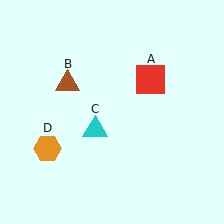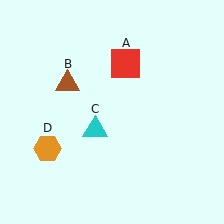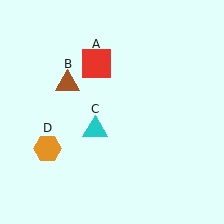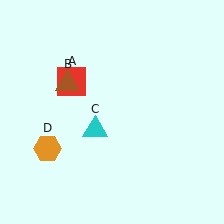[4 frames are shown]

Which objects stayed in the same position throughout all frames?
Brown triangle (object B) and cyan triangle (object C) and orange hexagon (object D) remained stationary.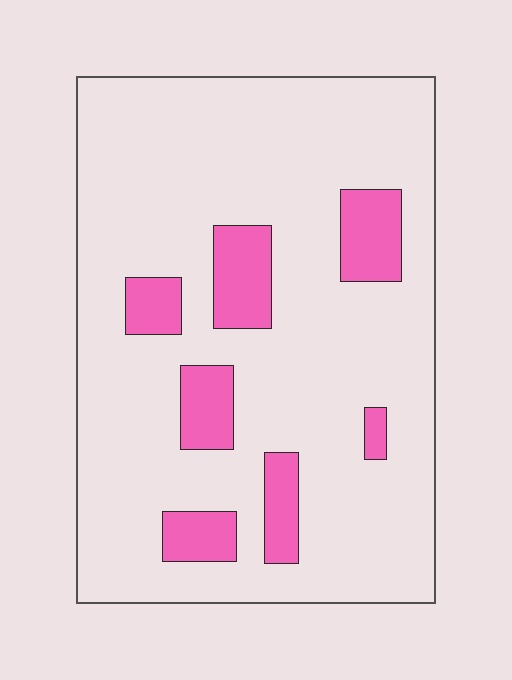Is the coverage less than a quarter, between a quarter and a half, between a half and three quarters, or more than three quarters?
Less than a quarter.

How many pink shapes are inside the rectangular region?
7.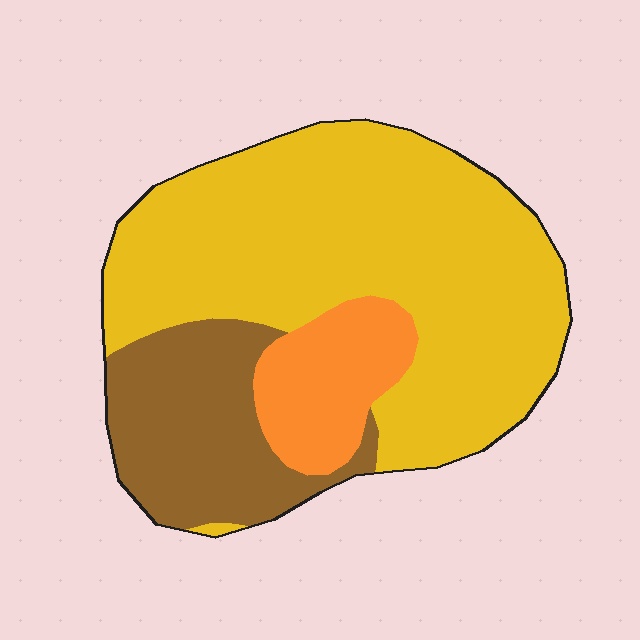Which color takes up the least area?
Orange, at roughly 15%.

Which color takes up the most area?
Yellow, at roughly 65%.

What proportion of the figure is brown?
Brown takes up about one quarter (1/4) of the figure.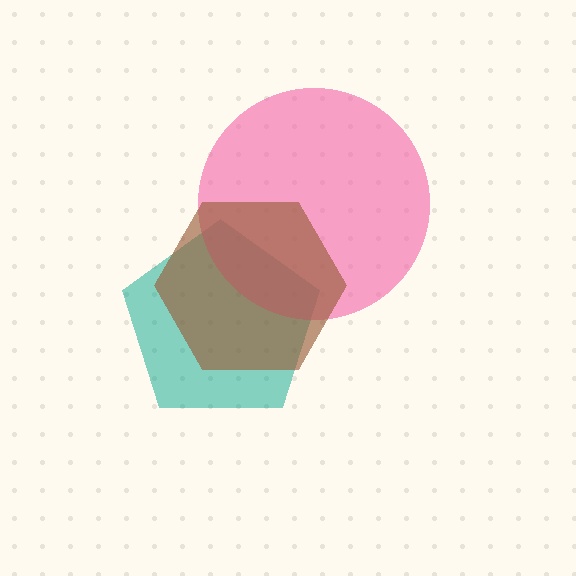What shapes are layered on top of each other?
The layered shapes are: a teal pentagon, a pink circle, a brown hexagon.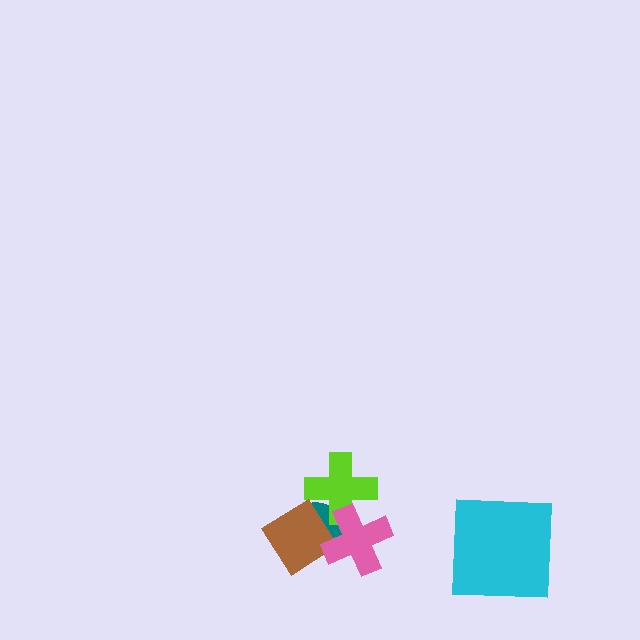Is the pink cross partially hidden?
No, no other shape covers it.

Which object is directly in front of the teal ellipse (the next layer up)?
The lime cross is directly in front of the teal ellipse.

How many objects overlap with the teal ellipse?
3 objects overlap with the teal ellipse.